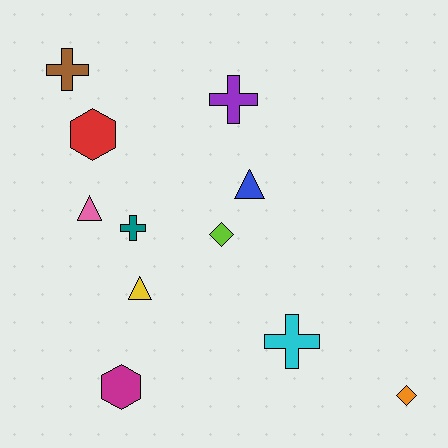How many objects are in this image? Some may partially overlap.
There are 11 objects.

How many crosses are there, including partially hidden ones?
There are 4 crosses.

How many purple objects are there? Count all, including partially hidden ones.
There is 1 purple object.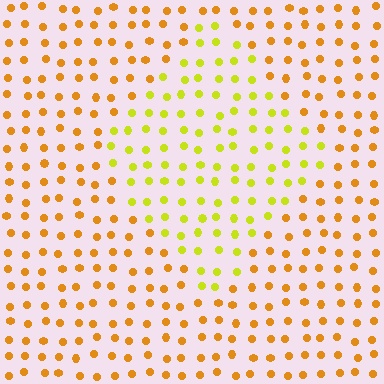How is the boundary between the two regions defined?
The boundary is defined purely by a slight shift in hue (about 35 degrees). Spacing, size, and orientation are identical on both sides.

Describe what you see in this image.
The image is filled with small orange elements in a uniform arrangement. A diamond-shaped region is visible where the elements are tinted to a slightly different hue, forming a subtle color boundary.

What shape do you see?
I see a diamond.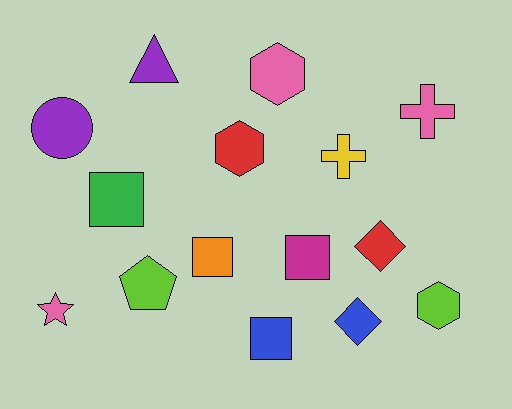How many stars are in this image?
There is 1 star.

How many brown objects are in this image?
There are no brown objects.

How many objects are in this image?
There are 15 objects.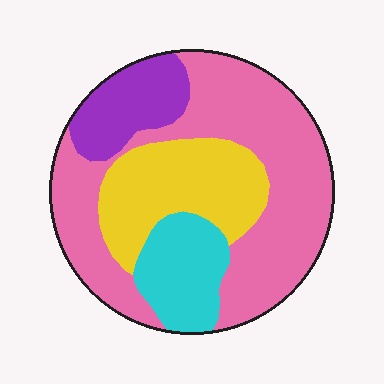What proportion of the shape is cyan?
Cyan takes up less than a quarter of the shape.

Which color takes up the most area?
Pink, at roughly 50%.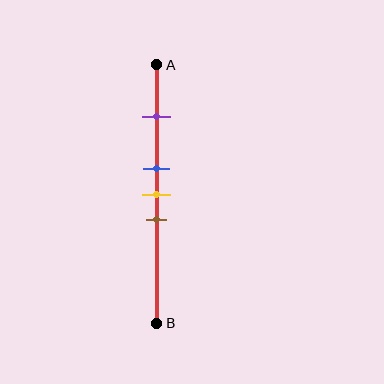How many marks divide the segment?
There are 4 marks dividing the segment.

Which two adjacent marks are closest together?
The blue and yellow marks are the closest adjacent pair.